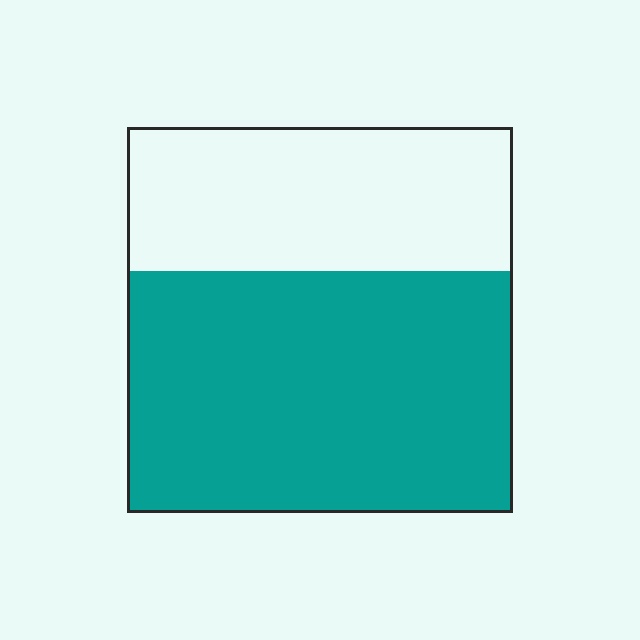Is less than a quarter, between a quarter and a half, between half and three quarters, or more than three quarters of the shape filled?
Between half and three quarters.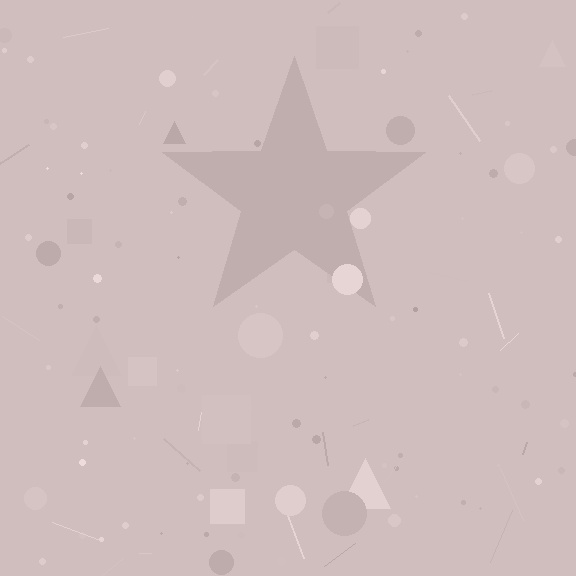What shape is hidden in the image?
A star is hidden in the image.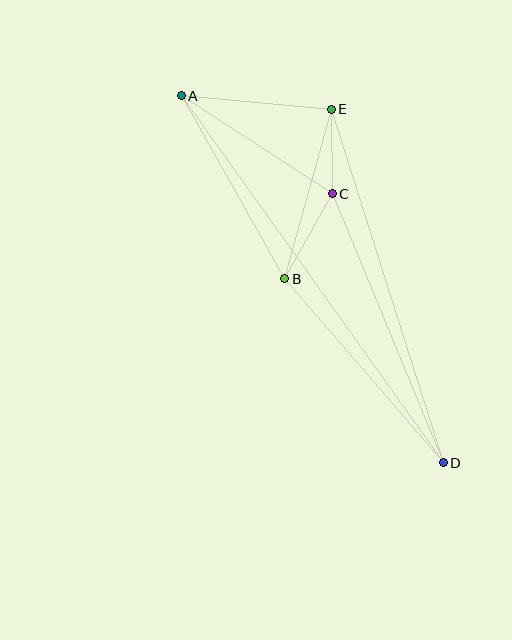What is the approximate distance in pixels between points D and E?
The distance between D and E is approximately 371 pixels.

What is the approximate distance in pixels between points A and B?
The distance between A and B is approximately 210 pixels.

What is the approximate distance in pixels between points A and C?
The distance between A and C is approximately 180 pixels.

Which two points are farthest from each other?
Points A and D are farthest from each other.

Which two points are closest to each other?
Points C and E are closest to each other.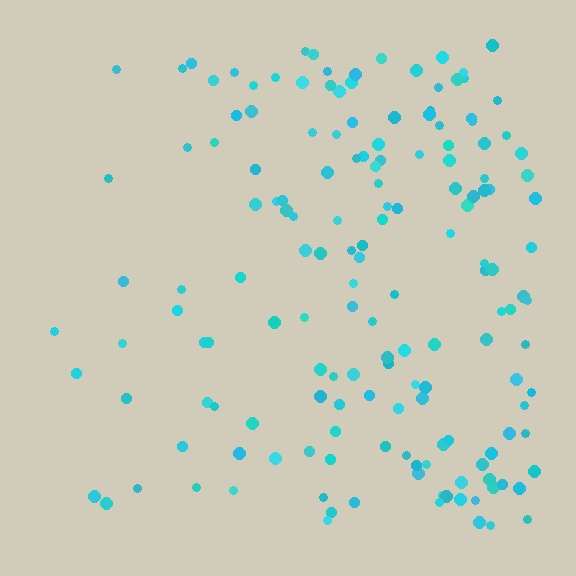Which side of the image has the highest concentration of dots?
The right.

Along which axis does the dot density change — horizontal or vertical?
Horizontal.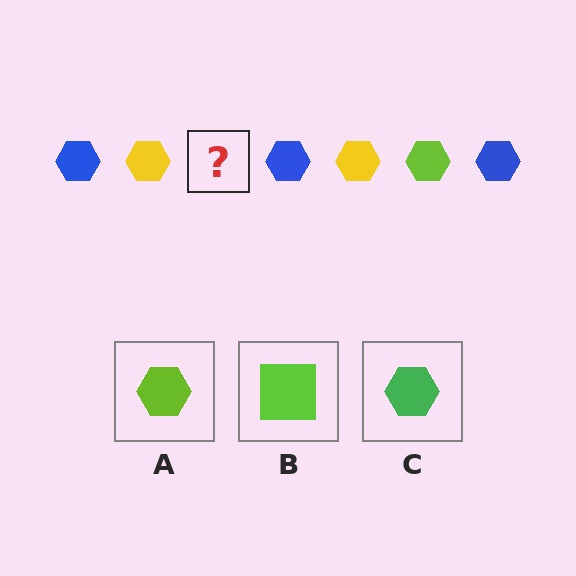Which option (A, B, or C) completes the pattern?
A.